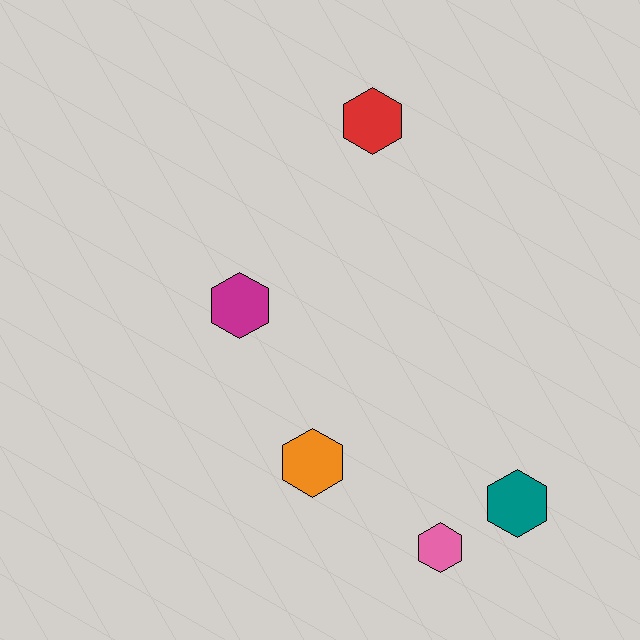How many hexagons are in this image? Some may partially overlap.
There are 5 hexagons.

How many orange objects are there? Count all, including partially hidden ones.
There is 1 orange object.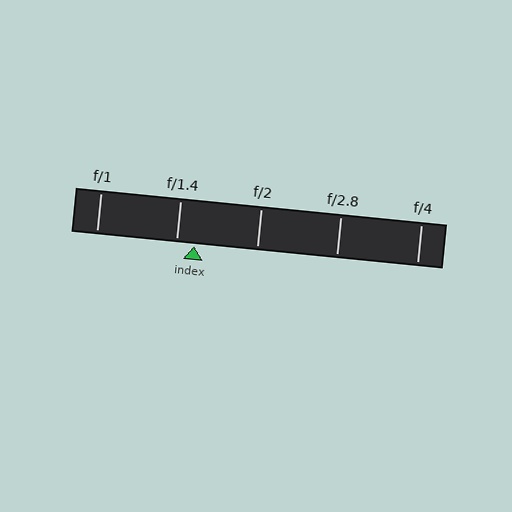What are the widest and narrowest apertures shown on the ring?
The widest aperture shown is f/1 and the narrowest is f/4.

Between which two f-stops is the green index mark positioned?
The index mark is between f/1.4 and f/2.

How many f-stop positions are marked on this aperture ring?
There are 5 f-stop positions marked.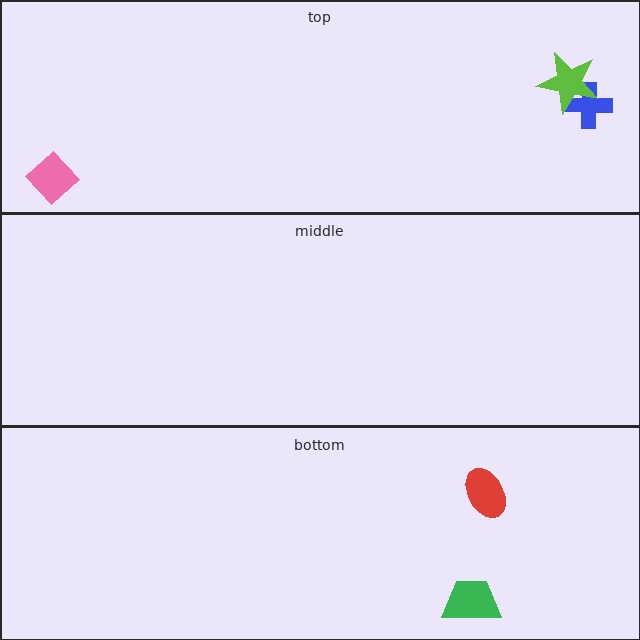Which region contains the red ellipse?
The bottom region.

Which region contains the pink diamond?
The top region.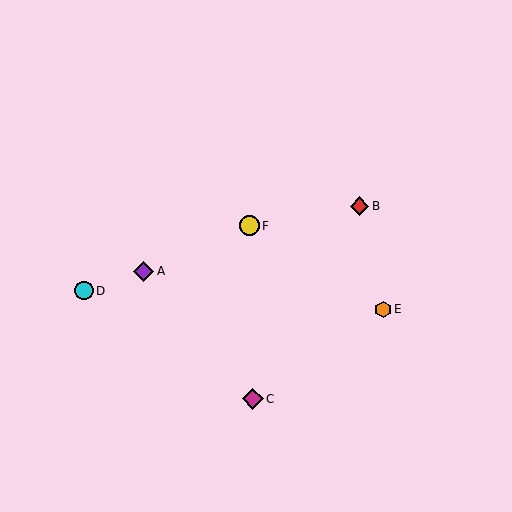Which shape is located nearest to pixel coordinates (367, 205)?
The red diamond (labeled B) at (360, 206) is nearest to that location.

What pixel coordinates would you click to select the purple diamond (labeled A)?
Click at (144, 271) to select the purple diamond A.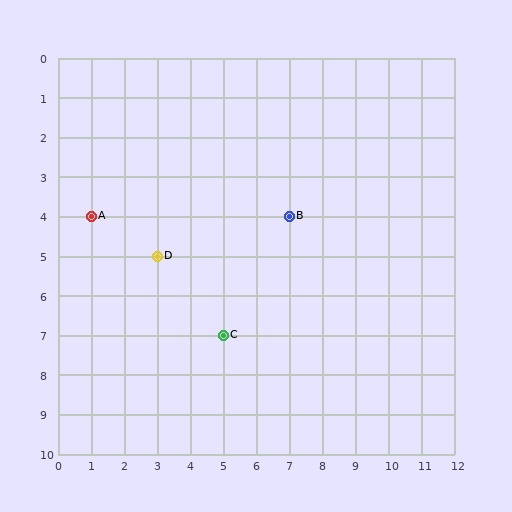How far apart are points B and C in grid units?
Points B and C are 2 columns and 3 rows apart (about 3.6 grid units diagonally).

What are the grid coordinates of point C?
Point C is at grid coordinates (5, 7).